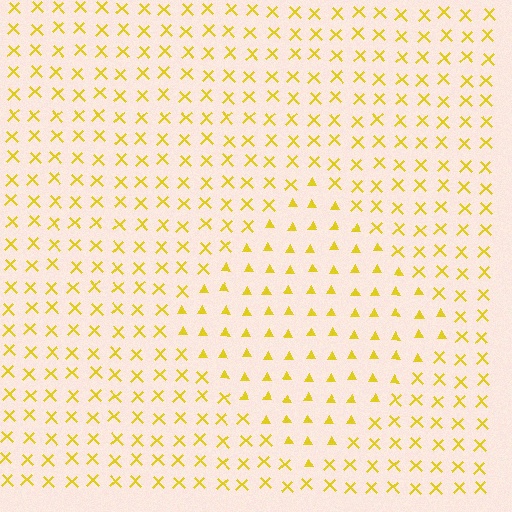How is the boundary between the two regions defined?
The boundary is defined by a change in element shape: triangles inside vs. X marks outside. All elements share the same color and spacing.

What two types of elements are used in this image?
The image uses triangles inside the diamond region and X marks outside it.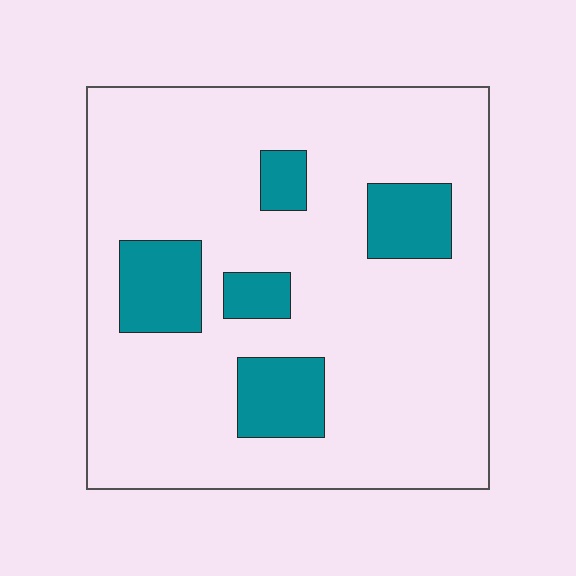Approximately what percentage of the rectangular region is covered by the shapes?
Approximately 15%.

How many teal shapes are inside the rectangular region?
5.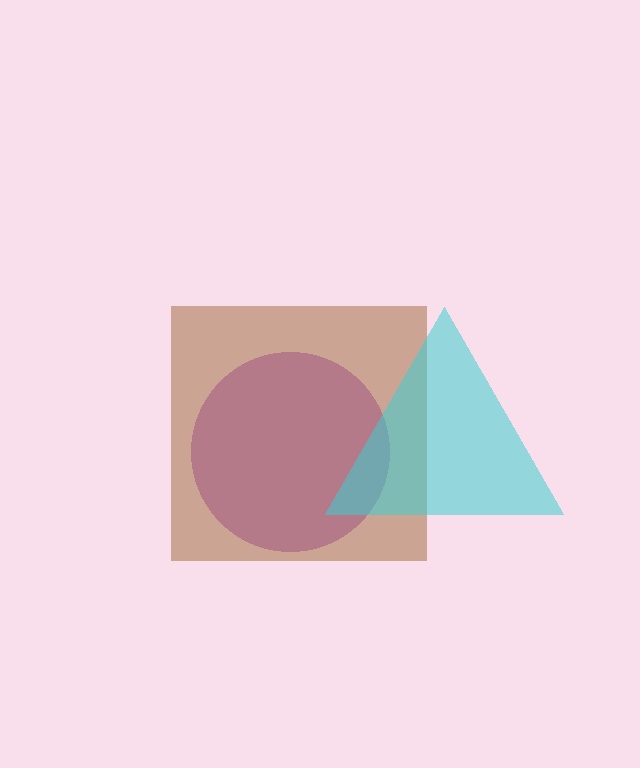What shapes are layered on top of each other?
The layered shapes are: a purple circle, a brown square, a cyan triangle.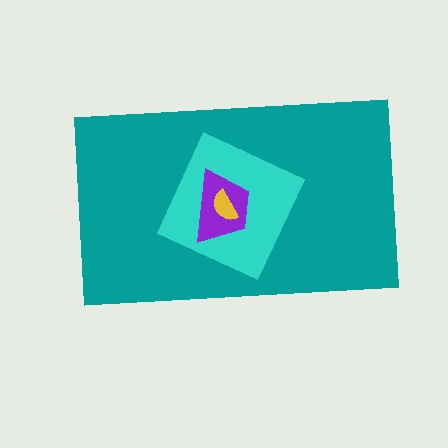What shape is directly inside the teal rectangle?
The cyan square.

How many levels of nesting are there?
4.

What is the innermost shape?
The yellow semicircle.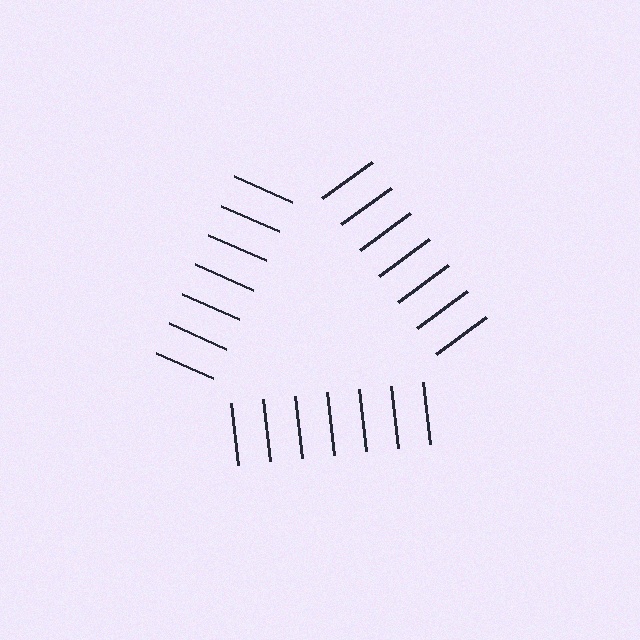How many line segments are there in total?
21 — 7 along each of the 3 edges.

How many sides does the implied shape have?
3 sides — the line-ends trace a triangle.